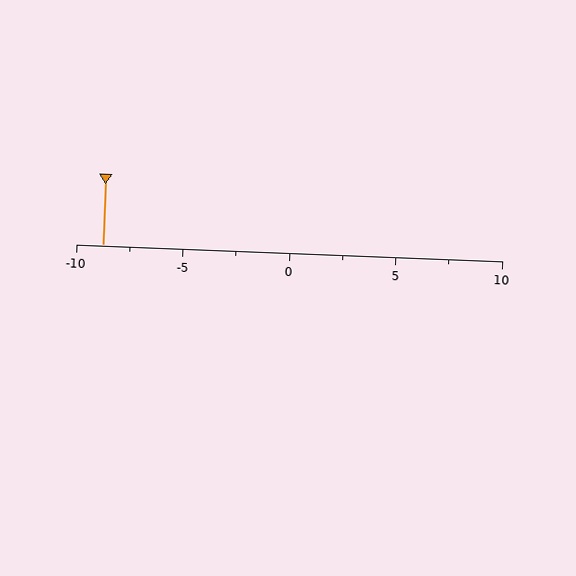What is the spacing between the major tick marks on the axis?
The major ticks are spaced 5 apart.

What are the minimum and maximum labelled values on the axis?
The axis runs from -10 to 10.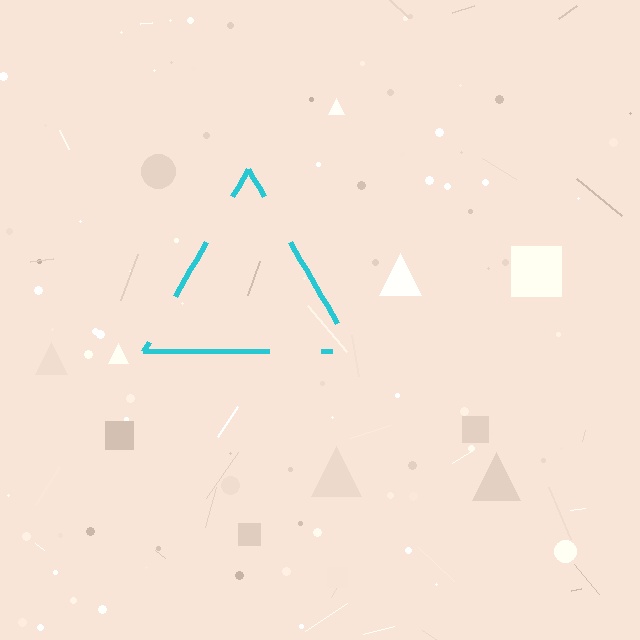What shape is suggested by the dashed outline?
The dashed outline suggests a triangle.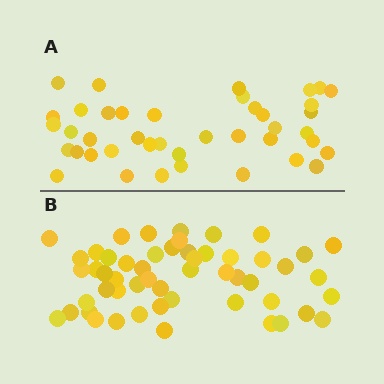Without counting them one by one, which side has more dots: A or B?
Region B (the bottom region) has more dots.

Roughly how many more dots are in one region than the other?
Region B has roughly 12 or so more dots than region A.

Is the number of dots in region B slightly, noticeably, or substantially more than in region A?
Region B has noticeably more, but not dramatically so. The ratio is roughly 1.3 to 1.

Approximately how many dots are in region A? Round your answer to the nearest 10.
About 40 dots. (The exact count is 41, which rounds to 40.)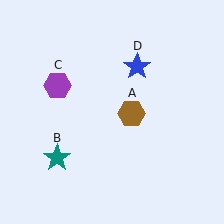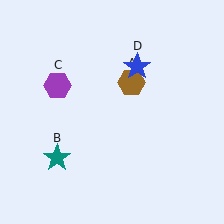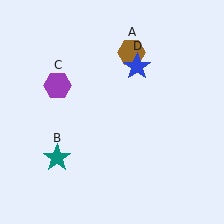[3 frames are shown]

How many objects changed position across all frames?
1 object changed position: brown hexagon (object A).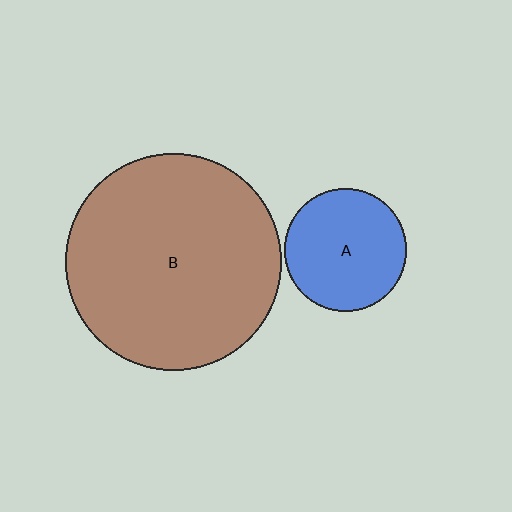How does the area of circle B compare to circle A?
Approximately 3.1 times.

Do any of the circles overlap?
No, none of the circles overlap.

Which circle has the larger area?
Circle B (brown).